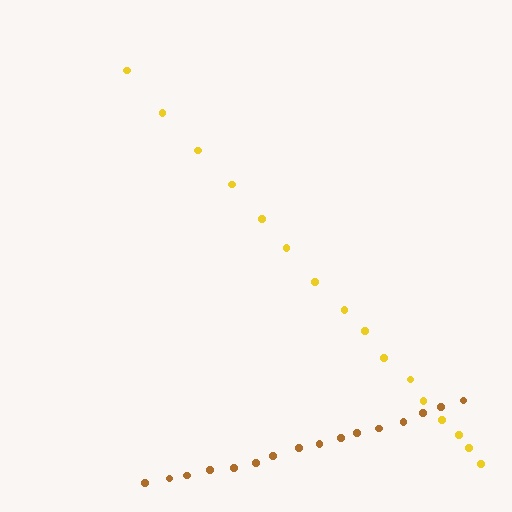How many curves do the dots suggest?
There are 2 distinct paths.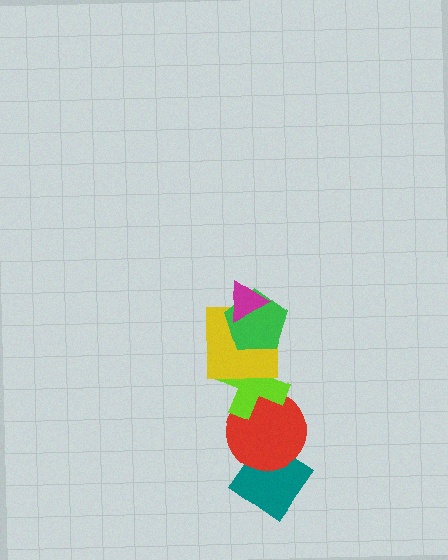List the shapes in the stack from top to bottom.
From top to bottom: the magenta triangle, the green pentagon, the yellow square, the lime cross, the red circle, the teal diamond.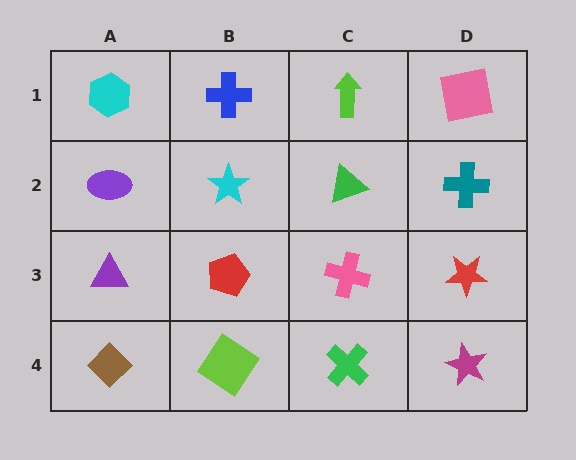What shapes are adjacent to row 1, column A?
A purple ellipse (row 2, column A), a blue cross (row 1, column B).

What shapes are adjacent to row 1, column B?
A cyan star (row 2, column B), a cyan hexagon (row 1, column A), a lime arrow (row 1, column C).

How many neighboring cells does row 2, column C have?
4.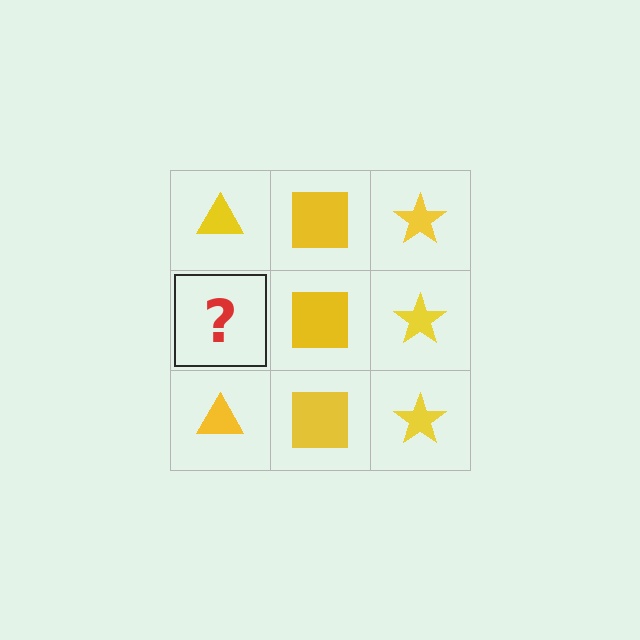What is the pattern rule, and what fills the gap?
The rule is that each column has a consistent shape. The gap should be filled with a yellow triangle.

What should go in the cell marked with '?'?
The missing cell should contain a yellow triangle.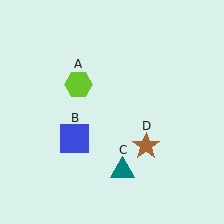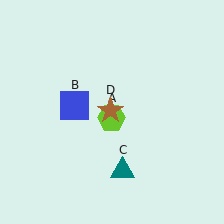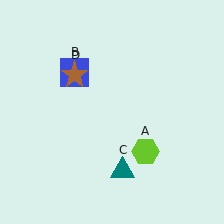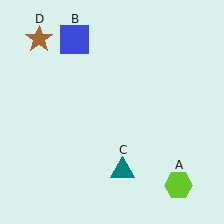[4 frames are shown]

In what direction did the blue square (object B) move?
The blue square (object B) moved up.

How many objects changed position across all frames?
3 objects changed position: lime hexagon (object A), blue square (object B), brown star (object D).